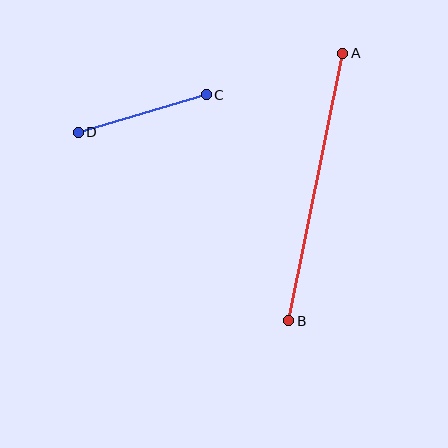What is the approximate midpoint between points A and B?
The midpoint is at approximately (316, 187) pixels.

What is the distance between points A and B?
The distance is approximately 273 pixels.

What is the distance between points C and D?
The distance is approximately 134 pixels.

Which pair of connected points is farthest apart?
Points A and B are farthest apart.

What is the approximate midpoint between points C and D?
The midpoint is at approximately (142, 114) pixels.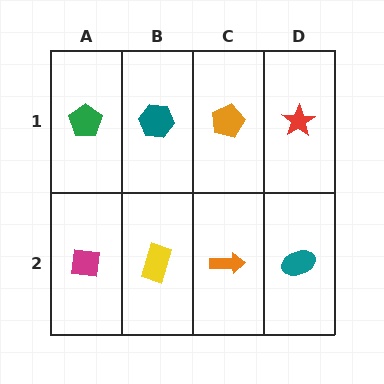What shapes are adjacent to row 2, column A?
A green pentagon (row 1, column A), a yellow rectangle (row 2, column B).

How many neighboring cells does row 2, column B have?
3.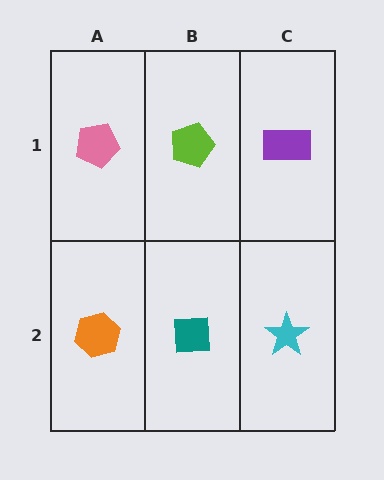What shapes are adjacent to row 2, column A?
A pink pentagon (row 1, column A), a teal square (row 2, column B).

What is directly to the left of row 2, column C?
A teal square.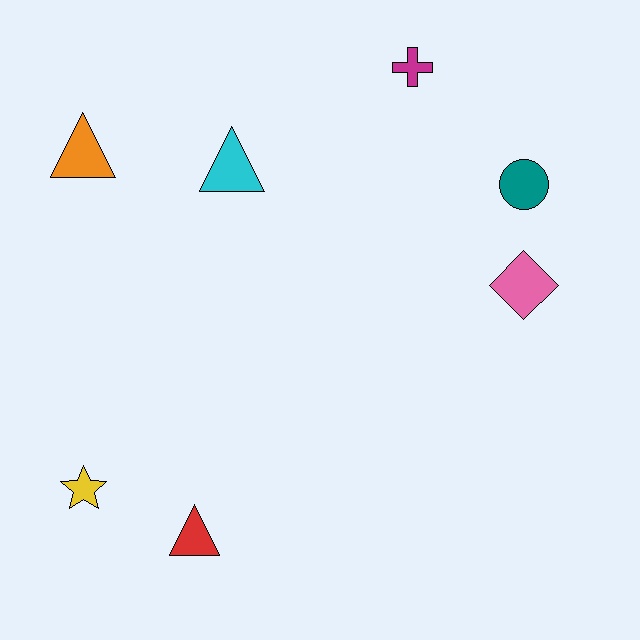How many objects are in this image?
There are 7 objects.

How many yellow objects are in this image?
There is 1 yellow object.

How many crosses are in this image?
There is 1 cross.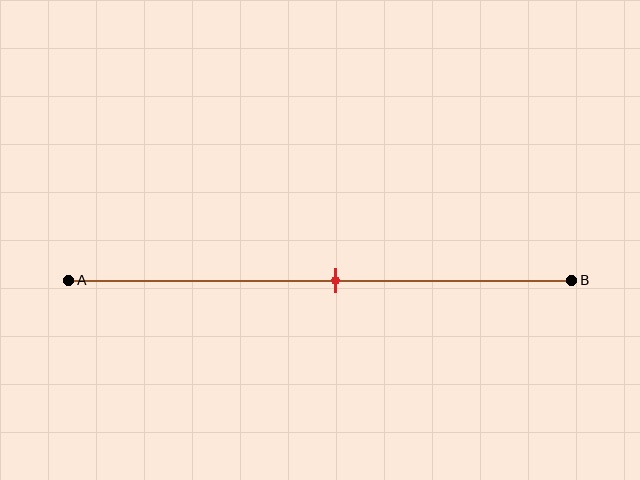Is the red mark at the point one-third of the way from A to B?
No, the mark is at about 55% from A, not at the 33% one-third point.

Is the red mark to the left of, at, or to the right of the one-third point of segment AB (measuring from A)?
The red mark is to the right of the one-third point of segment AB.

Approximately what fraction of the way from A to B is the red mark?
The red mark is approximately 55% of the way from A to B.